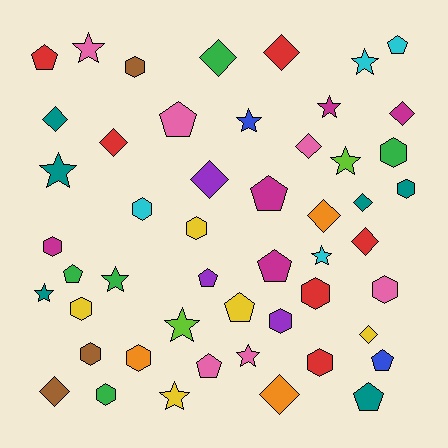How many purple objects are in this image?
There are 3 purple objects.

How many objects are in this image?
There are 50 objects.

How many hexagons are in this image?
There are 14 hexagons.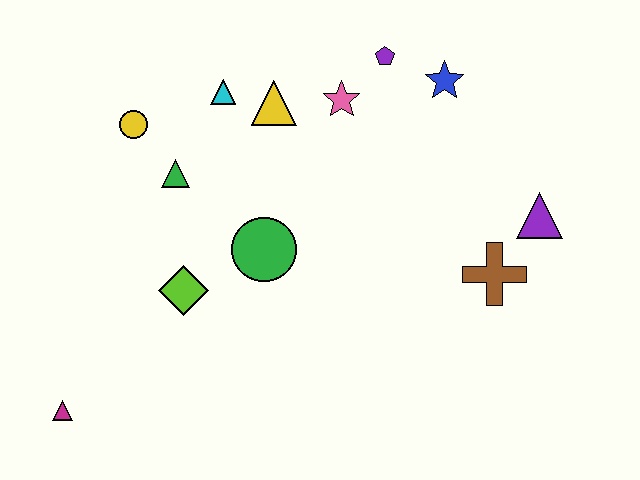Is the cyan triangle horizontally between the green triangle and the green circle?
Yes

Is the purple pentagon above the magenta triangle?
Yes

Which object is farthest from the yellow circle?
The purple triangle is farthest from the yellow circle.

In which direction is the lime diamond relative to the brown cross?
The lime diamond is to the left of the brown cross.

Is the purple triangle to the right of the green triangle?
Yes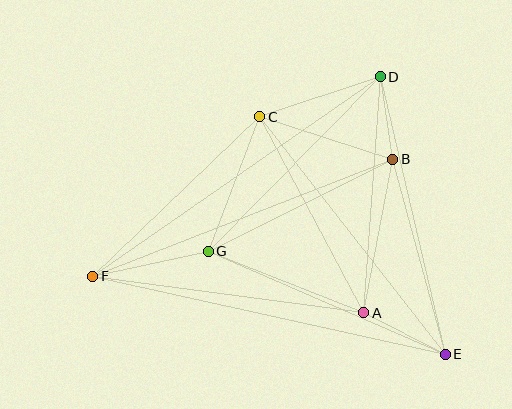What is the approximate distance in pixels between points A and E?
The distance between A and E is approximately 91 pixels.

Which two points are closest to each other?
Points B and D are closest to each other.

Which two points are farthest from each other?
Points E and F are farthest from each other.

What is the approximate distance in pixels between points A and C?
The distance between A and C is approximately 222 pixels.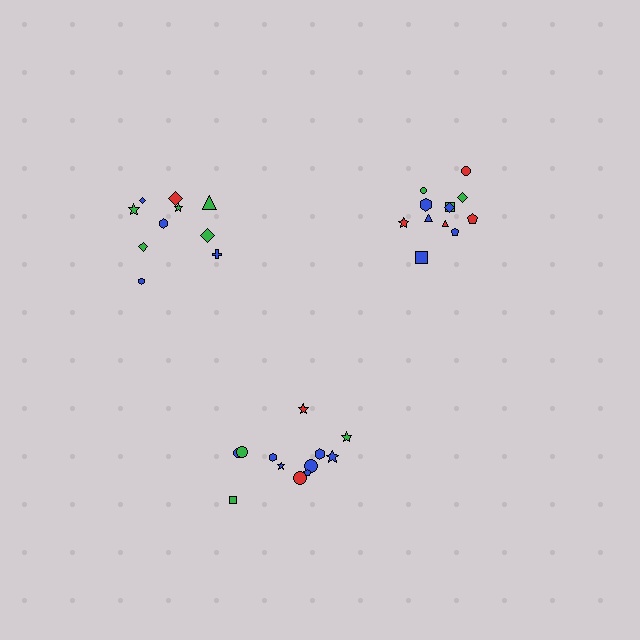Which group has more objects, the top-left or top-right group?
The top-right group.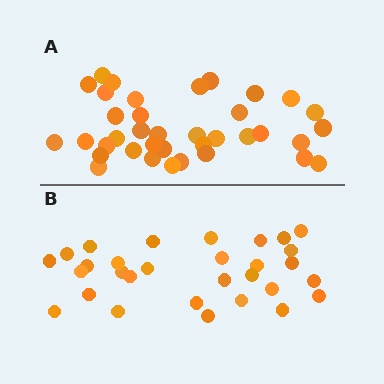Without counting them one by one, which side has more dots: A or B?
Region A (the top region) has more dots.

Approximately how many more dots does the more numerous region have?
Region A has roughly 8 or so more dots than region B.